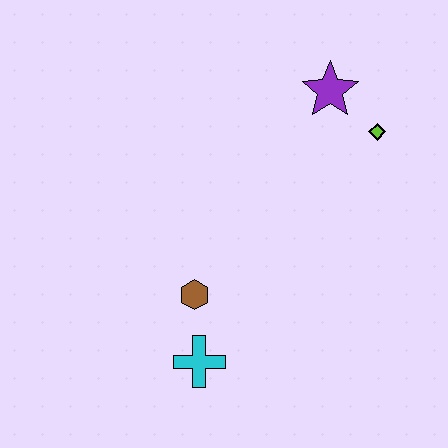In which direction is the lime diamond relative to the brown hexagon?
The lime diamond is to the right of the brown hexagon.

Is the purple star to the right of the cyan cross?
Yes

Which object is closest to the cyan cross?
The brown hexagon is closest to the cyan cross.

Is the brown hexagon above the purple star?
No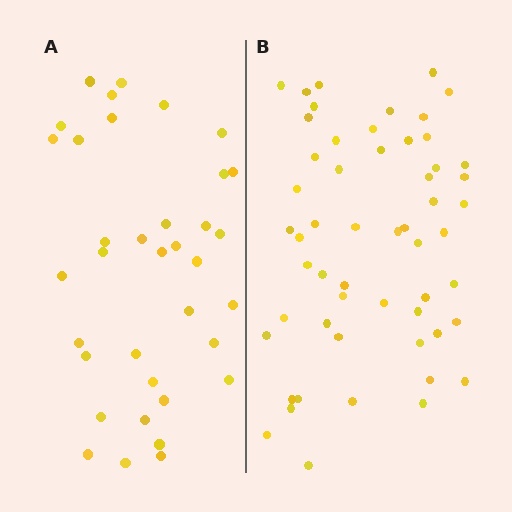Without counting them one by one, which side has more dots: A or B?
Region B (the right region) has more dots.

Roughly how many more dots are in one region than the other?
Region B has approximately 20 more dots than region A.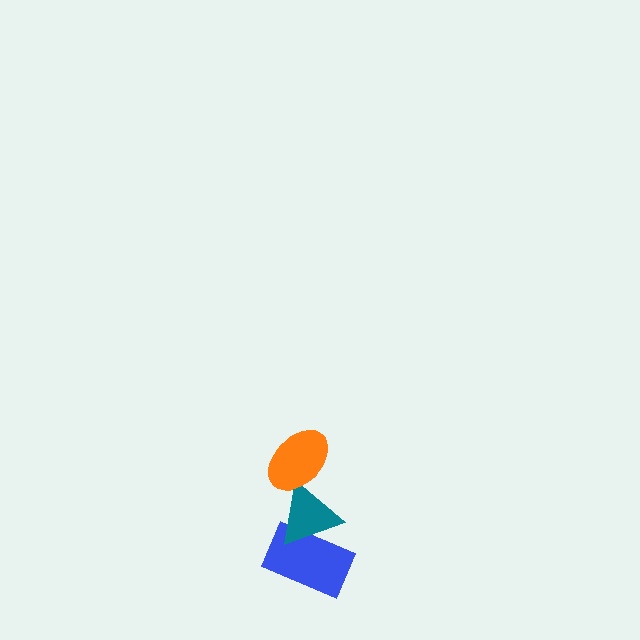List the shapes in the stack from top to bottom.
From top to bottom: the orange ellipse, the teal triangle, the blue rectangle.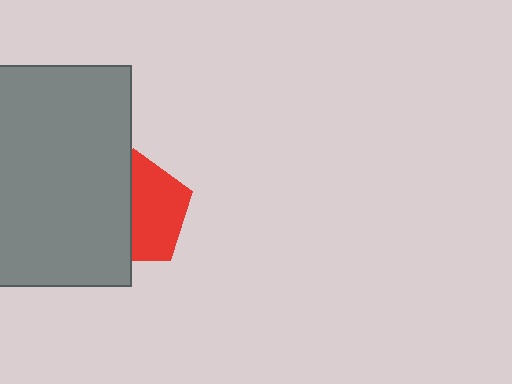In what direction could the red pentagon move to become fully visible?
The red pentagon could move right. That would shift it out from behind the gray rectangle entirely.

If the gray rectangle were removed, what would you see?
You would see the complete red pentagon.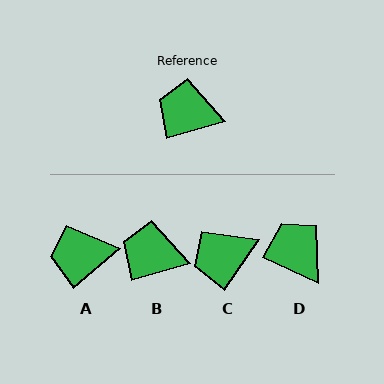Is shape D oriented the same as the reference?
No, it is off by about 41 degrees.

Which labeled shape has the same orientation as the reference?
B.